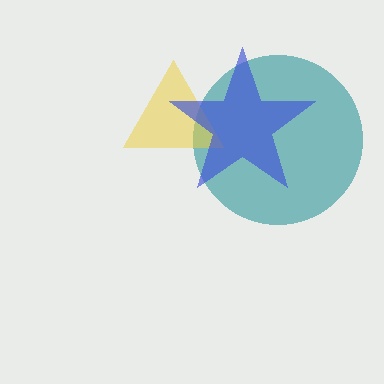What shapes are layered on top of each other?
The layered shapes are: a teal circle, a yellow triangle, a blue star.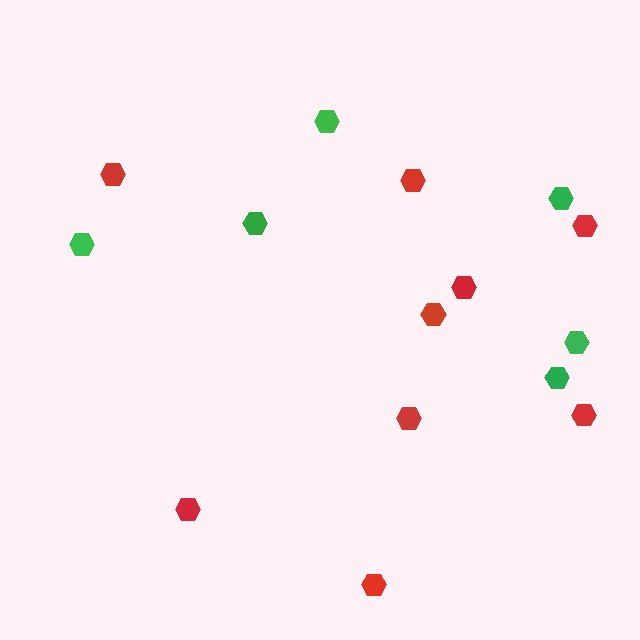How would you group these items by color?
There are 2 groups: one group of green hexagons (6) and one group of red hexagons (9).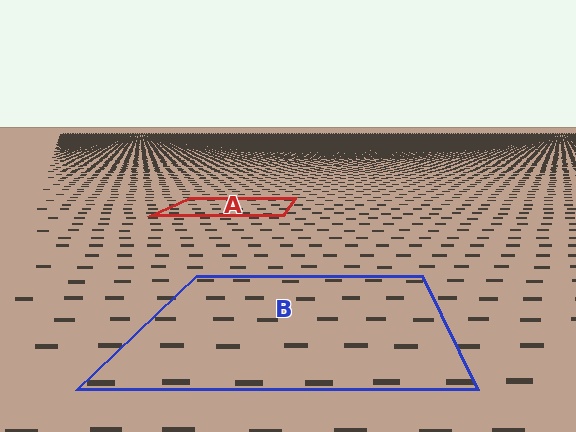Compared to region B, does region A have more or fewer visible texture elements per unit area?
Region A has more texture elements per unit area — they are packed more densely because it is farther away.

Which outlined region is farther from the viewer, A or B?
Region A is farther from the viewer — the texture elements inside it appear smaller and more densely packed.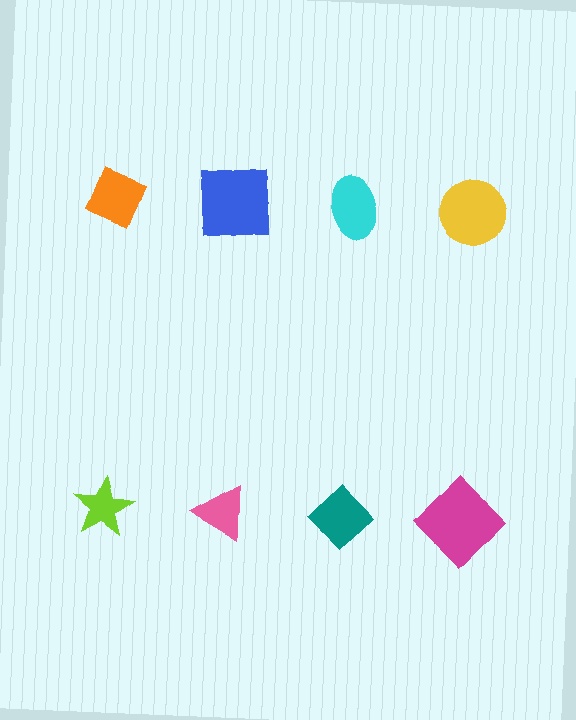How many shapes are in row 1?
4 shapes.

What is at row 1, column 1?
An orange diamond.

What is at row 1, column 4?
A yellow circle.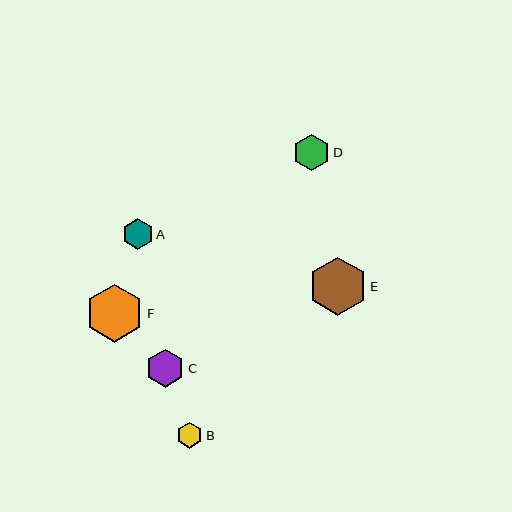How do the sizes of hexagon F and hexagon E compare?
Hexagon F and hexagon E are approximately the same size.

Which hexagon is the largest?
Hexagon F is the largest with a size of approximately 58 pixels.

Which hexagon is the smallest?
Hexagon B is the smallest with a size of approximately 26 pixels.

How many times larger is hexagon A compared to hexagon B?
Hexagon A is approximately 1.2 times the size of hexagon B.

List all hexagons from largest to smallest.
From largest to smallest: F, E, C, D, A, B.